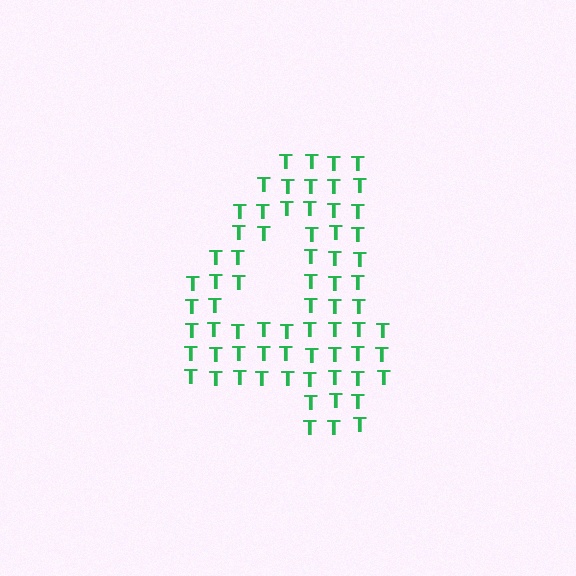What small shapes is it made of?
It is made of small letter T's.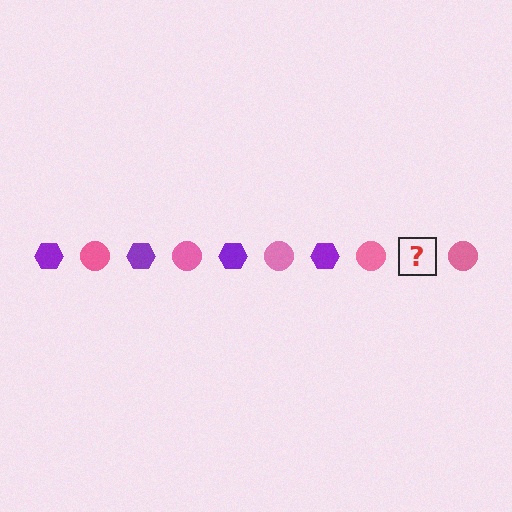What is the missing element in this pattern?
The missing element is a purple hexagon.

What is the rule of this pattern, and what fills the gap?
The rule is that the pattern alternates between purple hexagon and pink circle. The gap should be filled with a purple hexagon.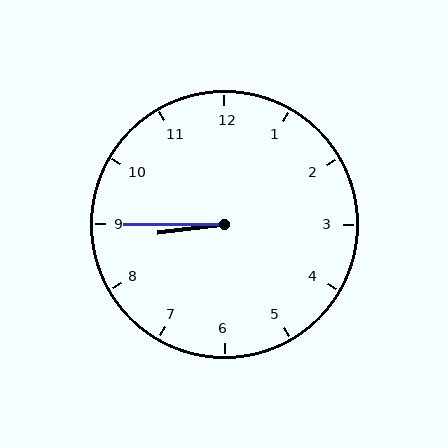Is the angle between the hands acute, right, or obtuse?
It is acute.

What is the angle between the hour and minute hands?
Approximately 8 degrees.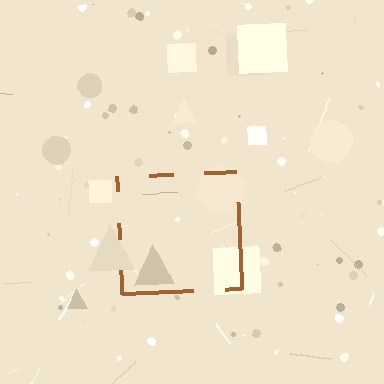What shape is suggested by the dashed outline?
The dashed outline suggests a square.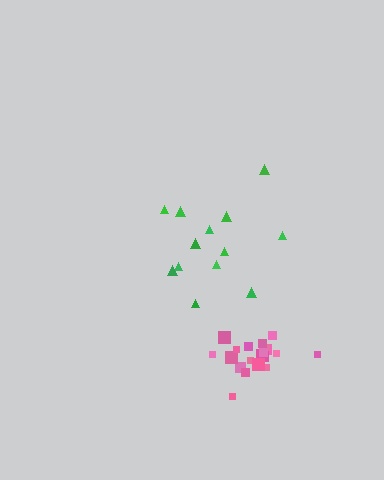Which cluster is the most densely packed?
Pink.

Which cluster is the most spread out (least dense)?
Green.